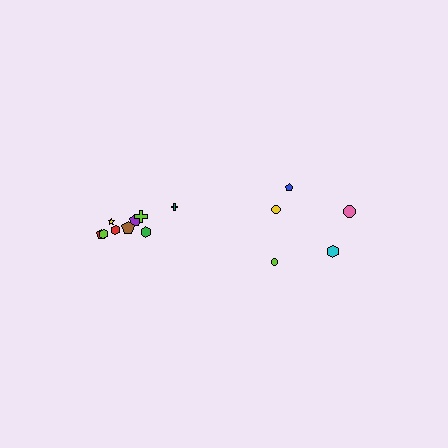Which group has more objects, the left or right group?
The left group.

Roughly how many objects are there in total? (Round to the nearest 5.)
Roughly 15 objects in total.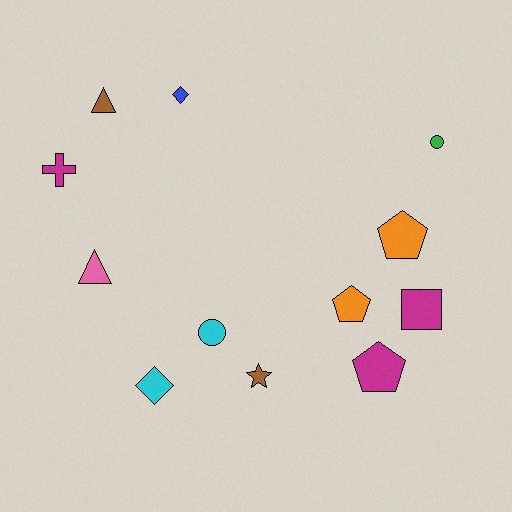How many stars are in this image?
There is 1 star.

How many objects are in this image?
There are 12 objects.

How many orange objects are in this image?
There are 2 orange objects.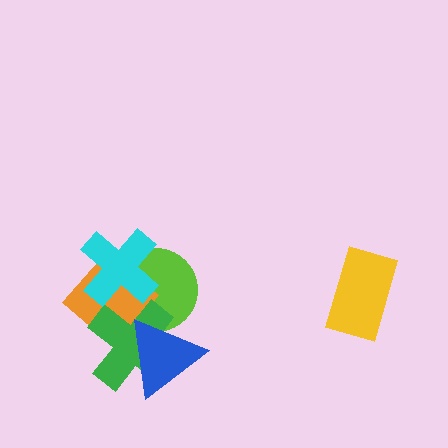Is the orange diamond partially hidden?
Yes, it is partially covered by another shape.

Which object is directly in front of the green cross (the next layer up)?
The cyan cross is directly in front of the green cross.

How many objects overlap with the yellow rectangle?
0 objects overlap with the yellow rectangle.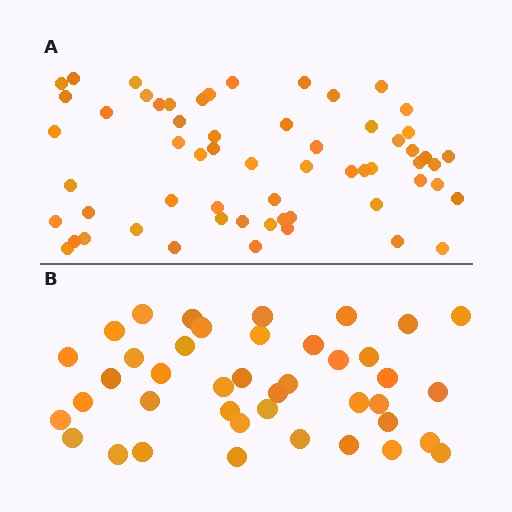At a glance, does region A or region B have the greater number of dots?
Region A (the top region) has more dots.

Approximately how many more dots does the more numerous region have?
Region A has approximately 20 more dots than region B.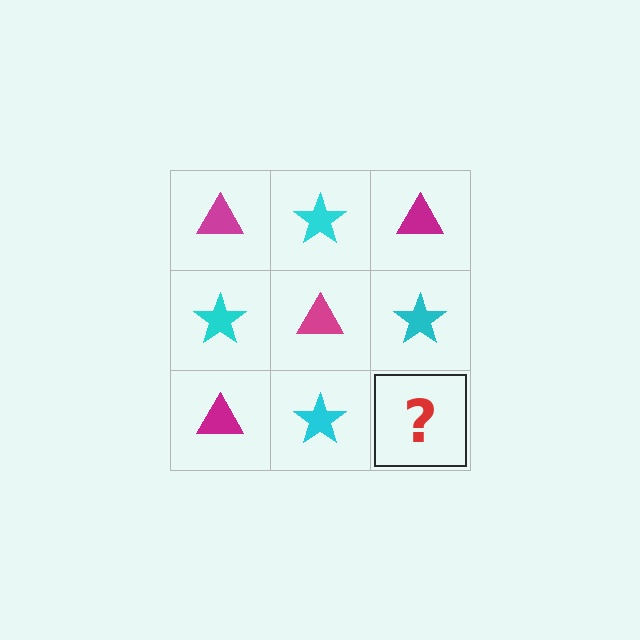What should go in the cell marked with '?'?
The missing cell should contain a magenta triangle.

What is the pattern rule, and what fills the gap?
The rule is that it alternates magenta triangle and cyan star in a checkerboard pattern. The gap should be filled with a magenta triangle.